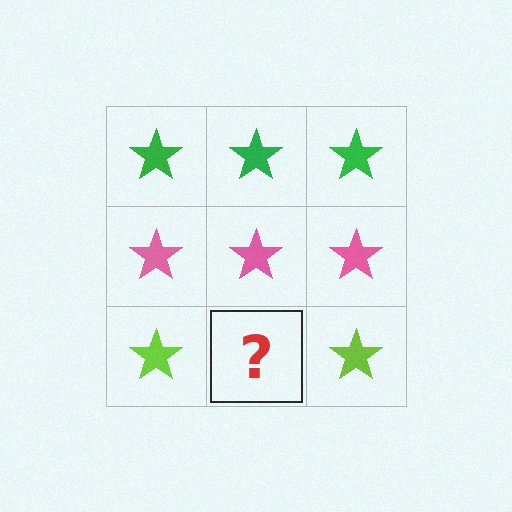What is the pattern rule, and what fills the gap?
The rule is that each row has a consistent color. The gap should be filled with a lime star.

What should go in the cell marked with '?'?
The missing cell should contain a lime star.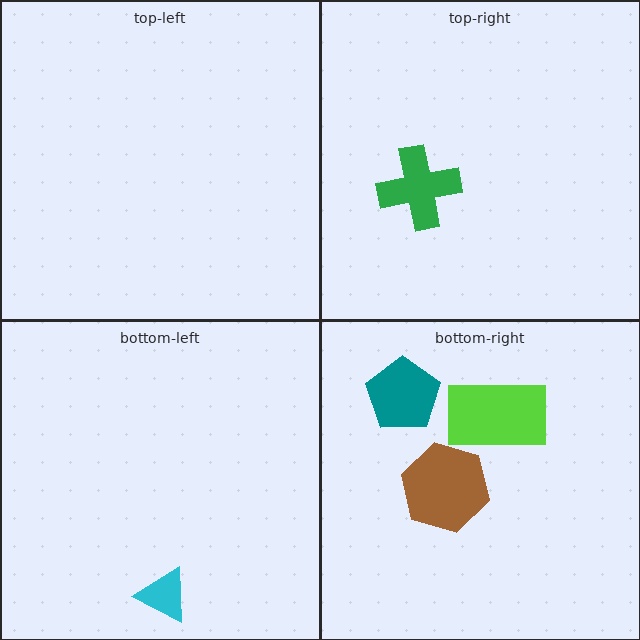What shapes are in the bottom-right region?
The lime rectangle, the teal pentagon, the brown hexagon.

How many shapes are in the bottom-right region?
3.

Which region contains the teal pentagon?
The bottom-right region.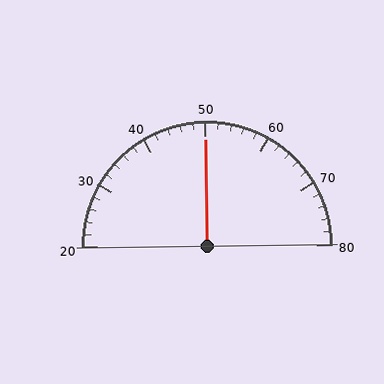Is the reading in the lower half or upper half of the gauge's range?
The reading is in the upper half of the range (20 to 80).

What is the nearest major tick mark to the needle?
The nearest major tick mark is 50.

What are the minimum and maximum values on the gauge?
The gauge ranges from 20 to 80.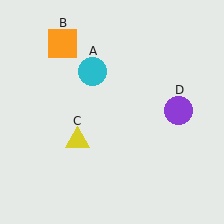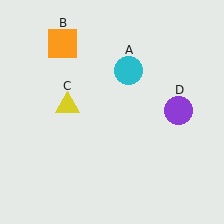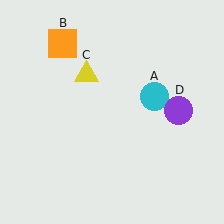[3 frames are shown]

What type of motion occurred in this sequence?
The cyan circle (object A), yellow triangle (object C) rotated clockwise around the center of the scene.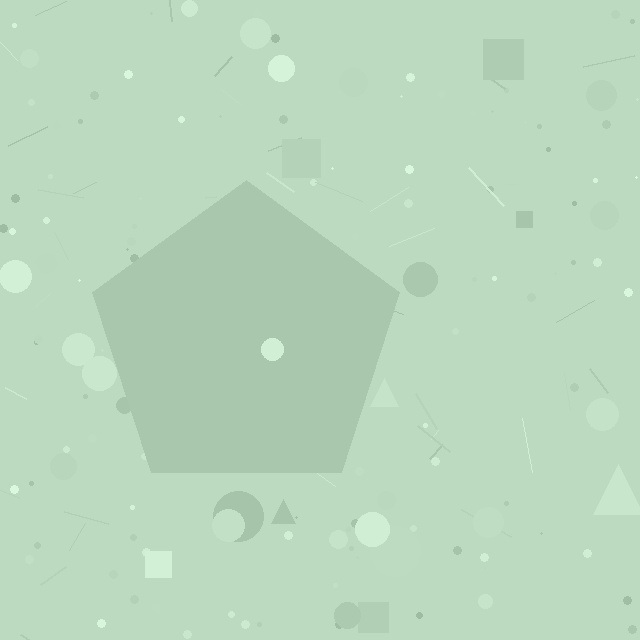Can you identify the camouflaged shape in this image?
The camouflaged shape is a pentagon.